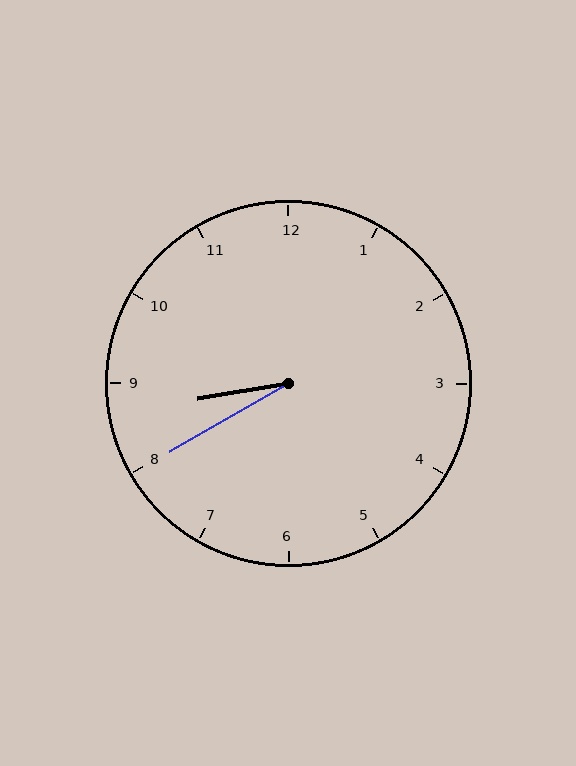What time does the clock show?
8:40.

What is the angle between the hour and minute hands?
Approximately 20 degrees.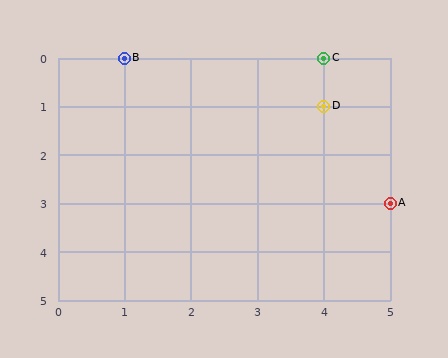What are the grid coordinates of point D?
Point D is at grid coordinates (4, 1).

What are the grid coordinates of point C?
Point C is at grid coordinates (4, 0).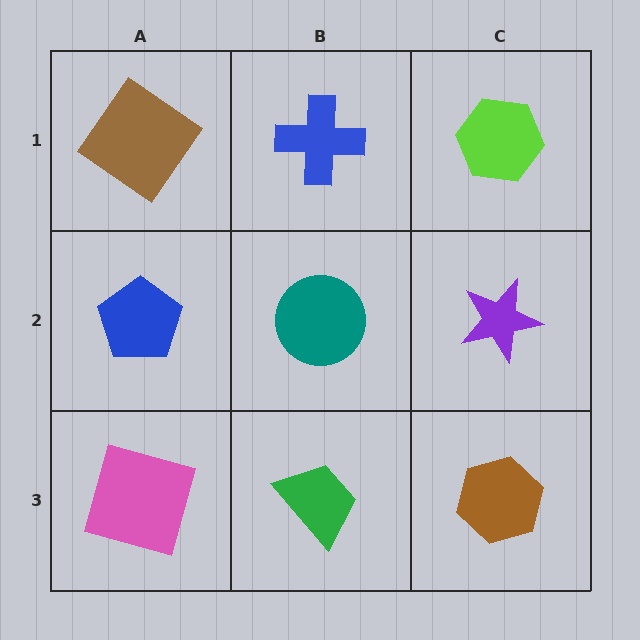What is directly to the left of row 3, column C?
A green trapezoid.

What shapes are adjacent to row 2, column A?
A brown diamond (row 1, column A), a pink square (row 3, column A), a teal circle (row 2, column B).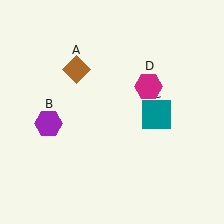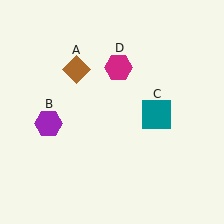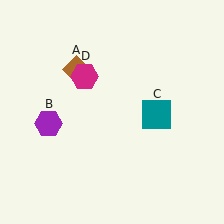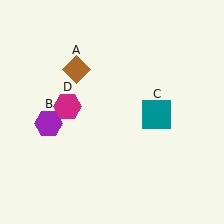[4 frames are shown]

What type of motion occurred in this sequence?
The magenta hexagon (object D) rotated counterclockwise around the center of the scene.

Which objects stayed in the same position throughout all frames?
Brown diamond (object A) and purple hexagon (object B) and teal square (object C) remained stationary.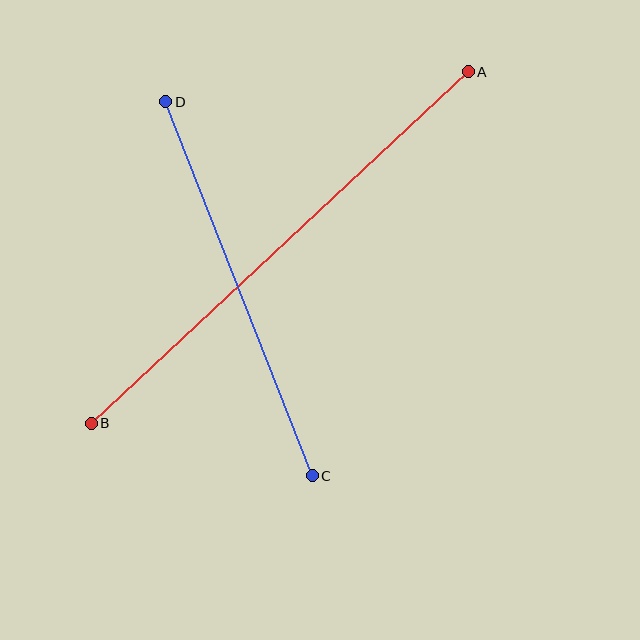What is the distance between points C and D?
The distance is approximately 402 pixels.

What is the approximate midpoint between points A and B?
The midpoint is at approximately (280, 247) pixels.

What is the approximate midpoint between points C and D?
The midpoint is at approximately (239, 289) pixels.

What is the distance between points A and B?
The distance is approximately 516 pixels.